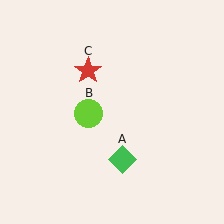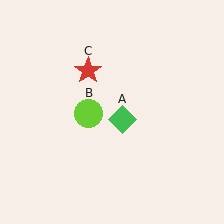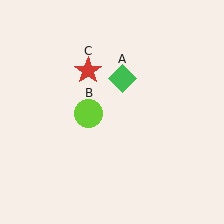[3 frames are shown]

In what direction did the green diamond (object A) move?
The green diamond (object A) moved up.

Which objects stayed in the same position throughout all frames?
Lime circle (object B) and red star (object C) remained stationary.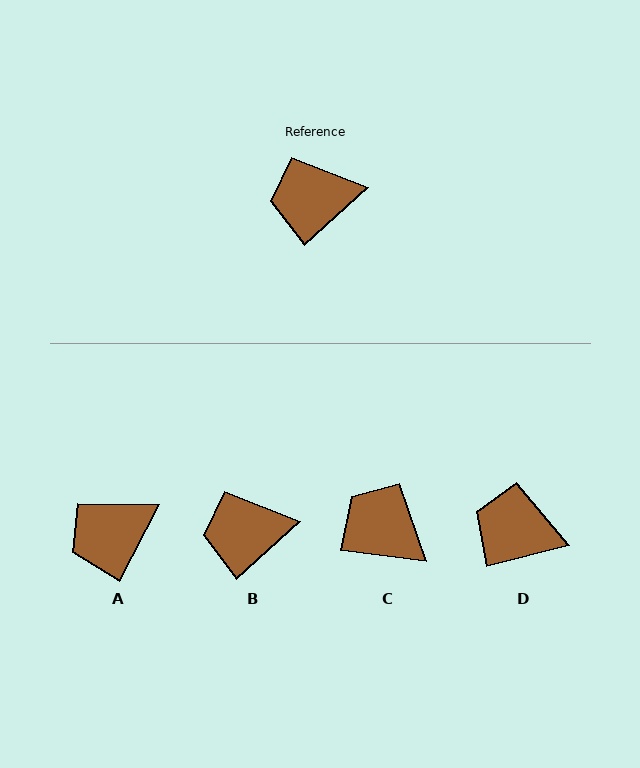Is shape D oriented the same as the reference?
No, it is off by about 28 degrees.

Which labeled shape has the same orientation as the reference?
B.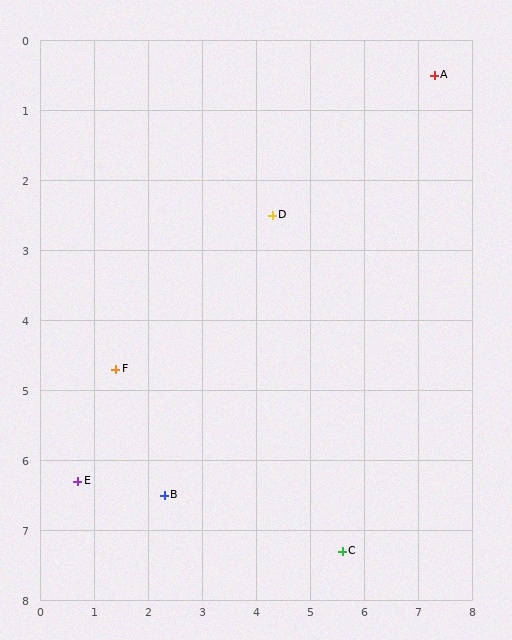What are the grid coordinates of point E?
Point E is at approximately (0.7, 6.3).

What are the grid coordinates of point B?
Point B is at approximately (2.3, 6.5).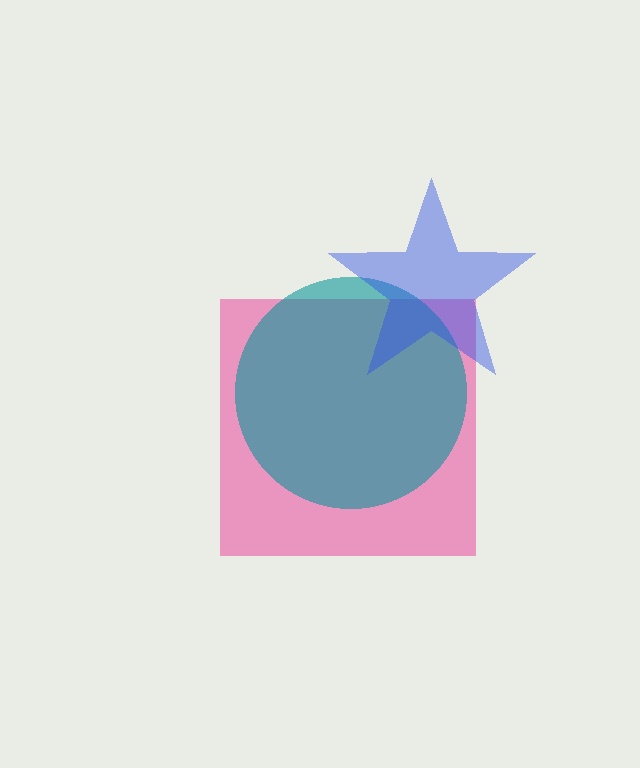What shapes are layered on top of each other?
The layered shapes are: a pink square, a teal circle, a blue star.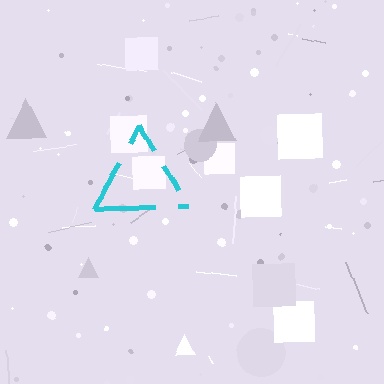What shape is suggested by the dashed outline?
The dashed outline suggests a triangle.